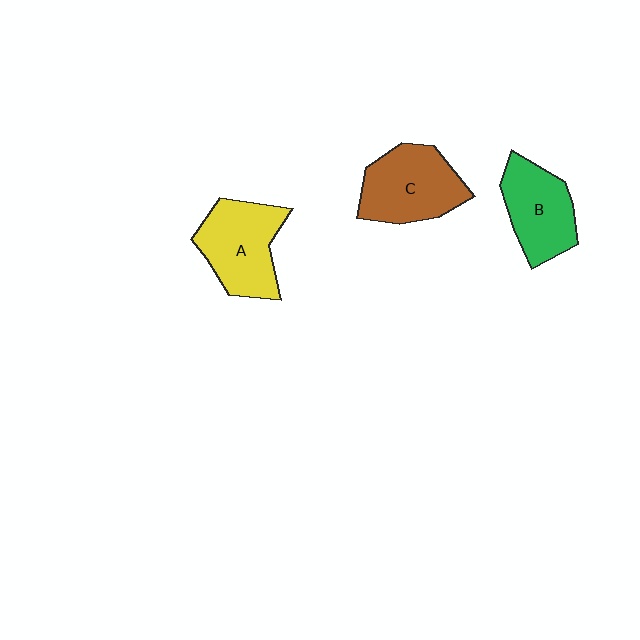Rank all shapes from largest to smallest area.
From largest to smallest: C (brown), A (yellow), B (green).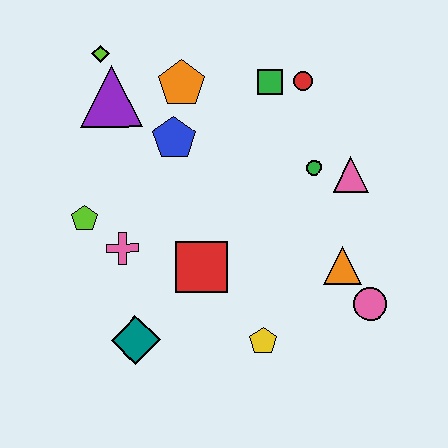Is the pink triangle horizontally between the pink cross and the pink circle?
Yes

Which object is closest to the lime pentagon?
The pink cross is closest to the lime pentagon.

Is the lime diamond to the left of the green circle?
Yes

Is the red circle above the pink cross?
Yes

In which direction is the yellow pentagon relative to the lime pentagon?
The yellow pentagon is to the right of the lime pentagon.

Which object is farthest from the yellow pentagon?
The lime diamond is farthest from the yellow pentagon.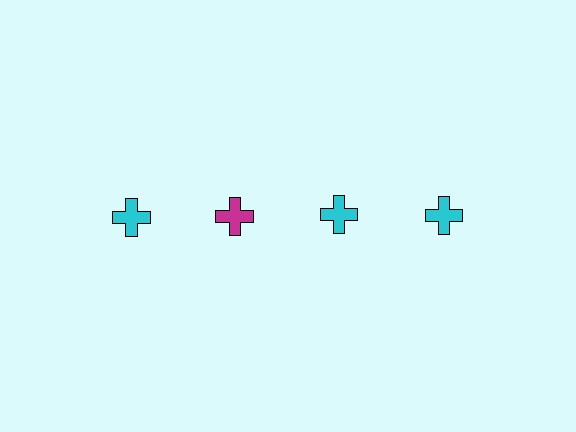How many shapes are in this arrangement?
There are 4 shapes arranged in a grid pattern.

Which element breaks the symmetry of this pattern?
The magenta cross in the top row, second from left column breaks the symmetry. All other shapes are cyan crosses.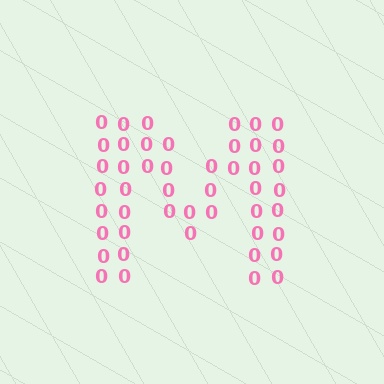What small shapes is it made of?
It is made of small digit 0's.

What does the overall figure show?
The overall figure shows the letter M.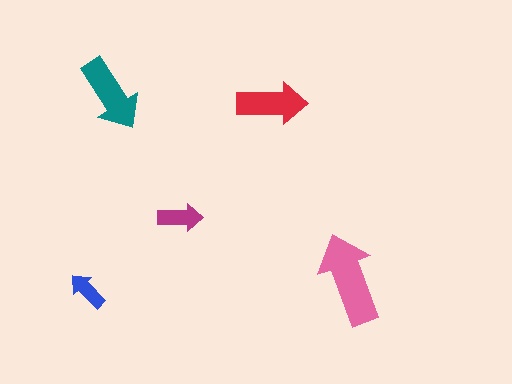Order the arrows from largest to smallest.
the pink one, the teal one, the red one, the magenta one, the blue one.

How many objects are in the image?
There are 5 objects in the image.